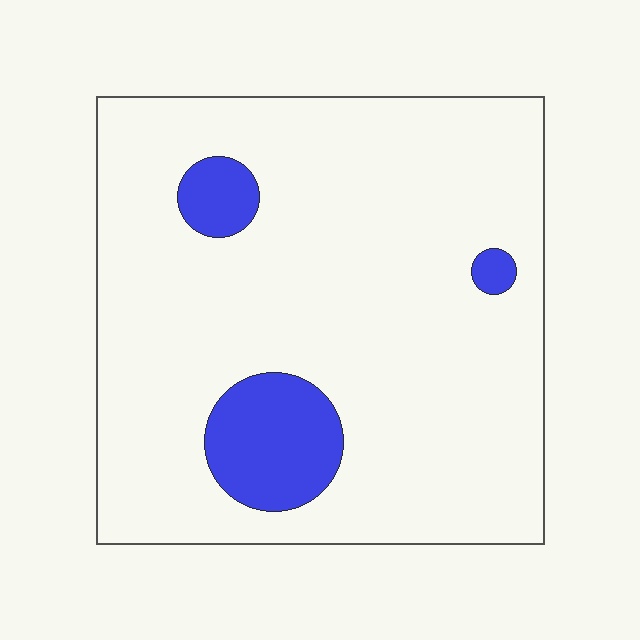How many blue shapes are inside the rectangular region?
3.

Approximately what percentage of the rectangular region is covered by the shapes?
Approximately 10%.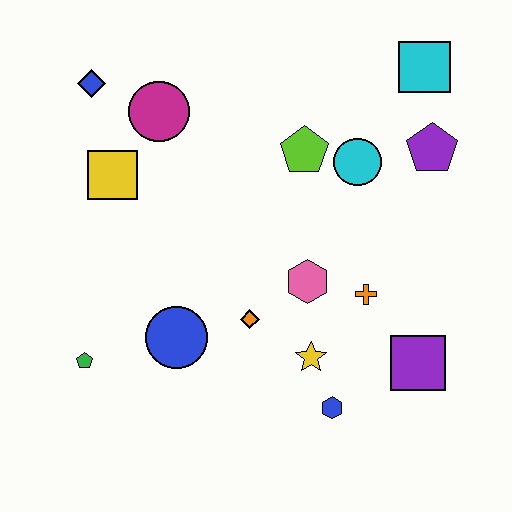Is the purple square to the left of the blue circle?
No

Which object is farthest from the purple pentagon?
The green pentagon is farthest from the purple pentagon.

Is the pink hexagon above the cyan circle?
No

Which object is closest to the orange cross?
The pink hexagon is closest to the orange cross.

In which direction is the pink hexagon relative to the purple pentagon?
The pink hexagon is below the purple pentagon.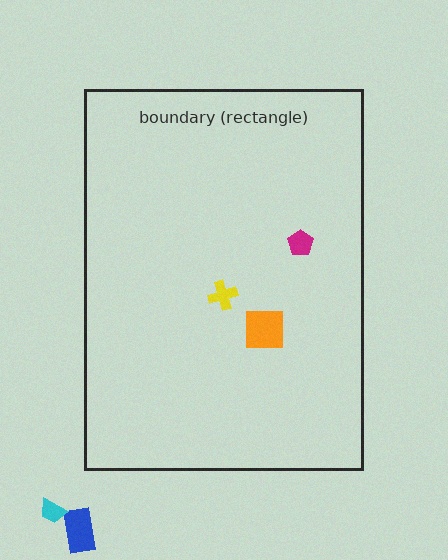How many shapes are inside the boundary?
3 inside, 2 outside.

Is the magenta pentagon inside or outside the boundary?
Inside.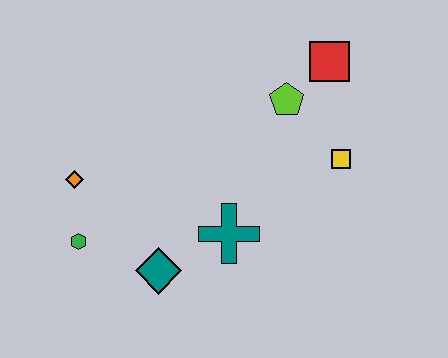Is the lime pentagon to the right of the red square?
No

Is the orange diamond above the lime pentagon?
No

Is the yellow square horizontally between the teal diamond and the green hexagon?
No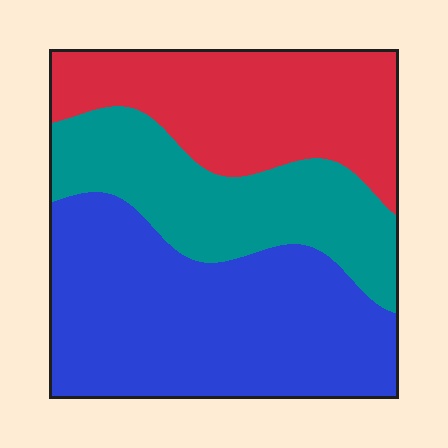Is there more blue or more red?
Blue.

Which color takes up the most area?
Blue, at roughly 45%.